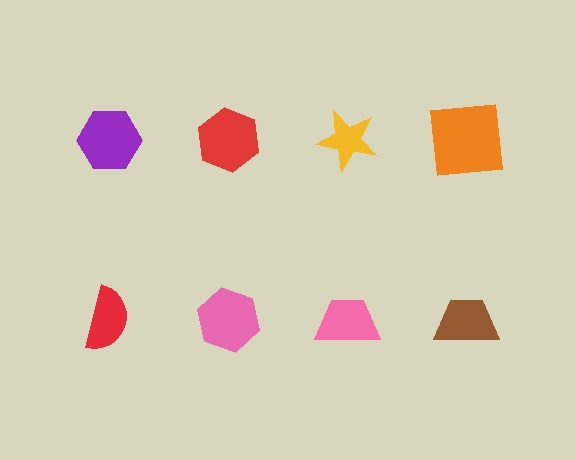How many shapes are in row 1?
4 shapes.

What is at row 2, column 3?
A pink trapezoid.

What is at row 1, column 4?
An orange square.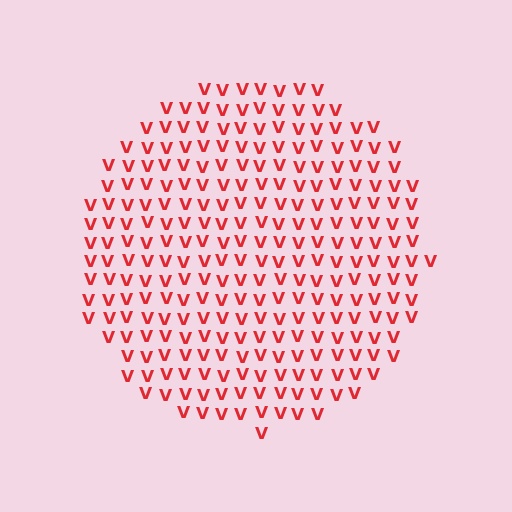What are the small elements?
The small elements are letter V's.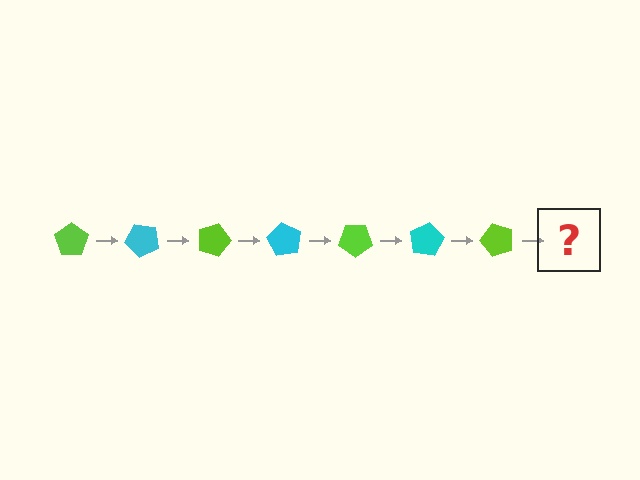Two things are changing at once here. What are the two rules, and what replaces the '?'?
The two rules are that it rotates 45 degrees each step and the color cycles through lime and cyan. The '?' should be a cyan pentagon, rotated 315 degrees from the start.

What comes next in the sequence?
The next element should be a cyan pentagon, rotated 315 degrees from the start.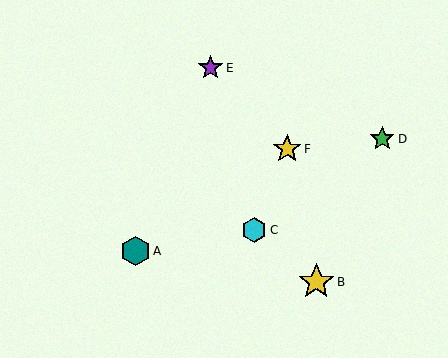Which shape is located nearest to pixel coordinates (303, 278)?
The yellow star (labeled B) at (316, 282) is nearest to that location.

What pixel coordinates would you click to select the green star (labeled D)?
Click at (382, 139) to select the green star D.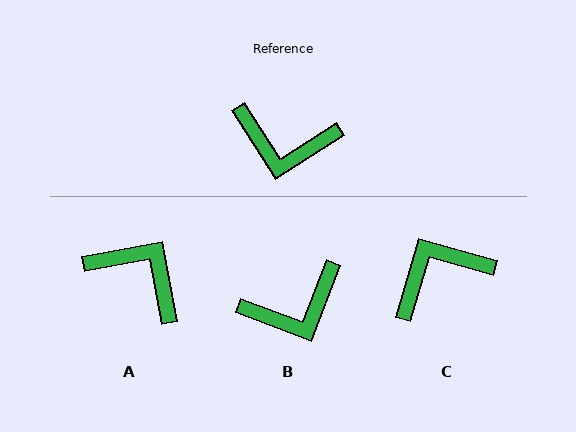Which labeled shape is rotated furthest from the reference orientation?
A, about 157 degrees away.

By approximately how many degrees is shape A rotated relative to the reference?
Approximately 157 degrees counter-clockwise.